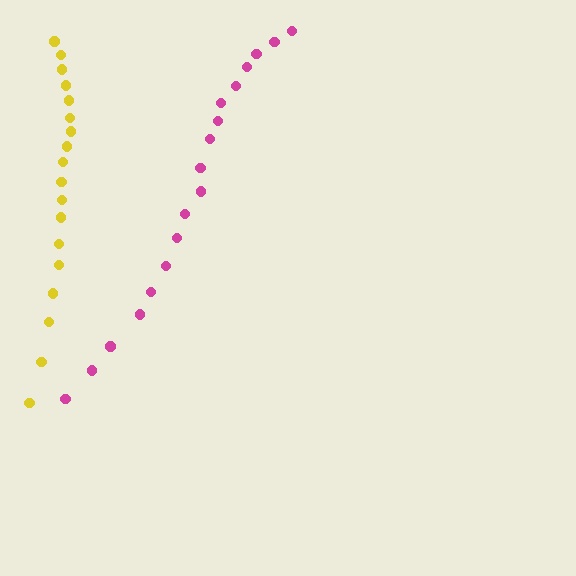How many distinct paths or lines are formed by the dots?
There are 2 distinct paths.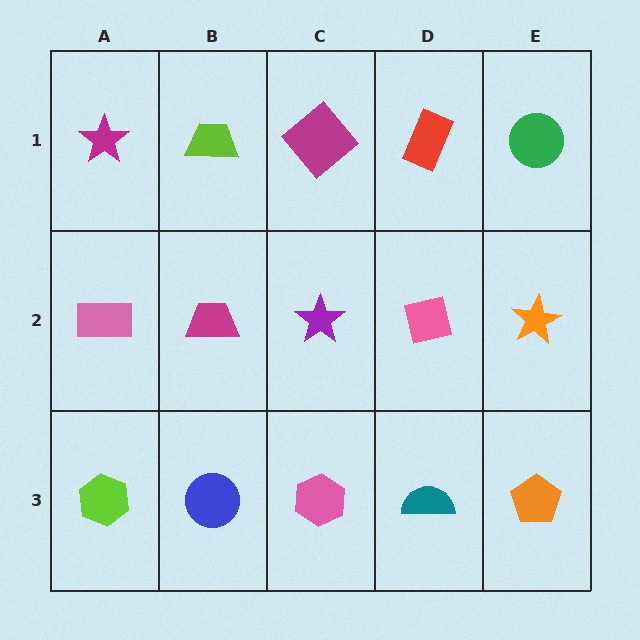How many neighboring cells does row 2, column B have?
4.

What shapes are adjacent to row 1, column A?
A pink rectangle (row 2, column A), a lime trapezoid (row 1, column B).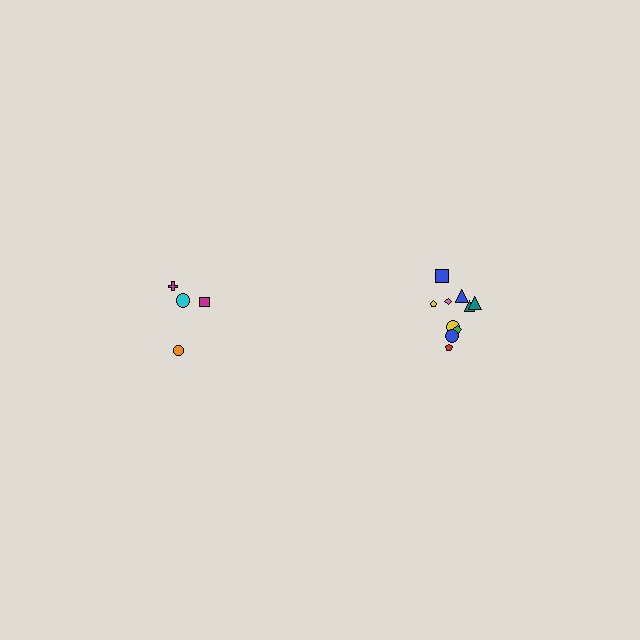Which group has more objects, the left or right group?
The right group.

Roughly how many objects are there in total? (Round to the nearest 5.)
Roughly 15 objects in total.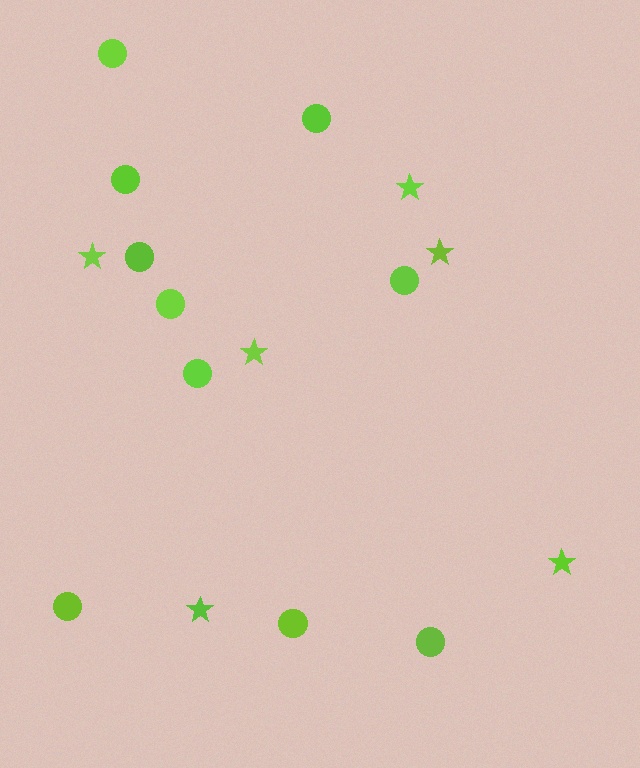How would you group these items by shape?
There are 2 groups: one group of stars (6) and one group of circles (10).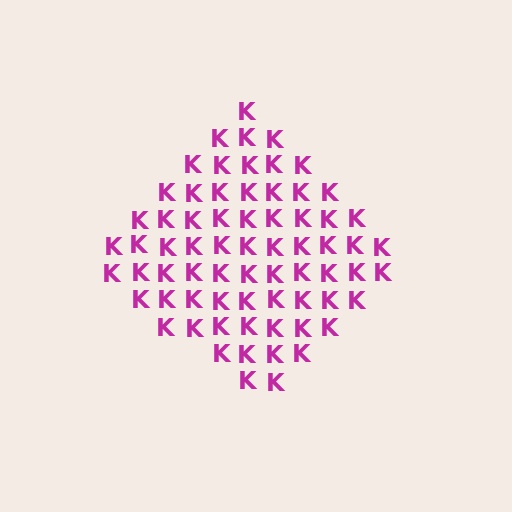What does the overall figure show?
The overall figure shows a diamond.